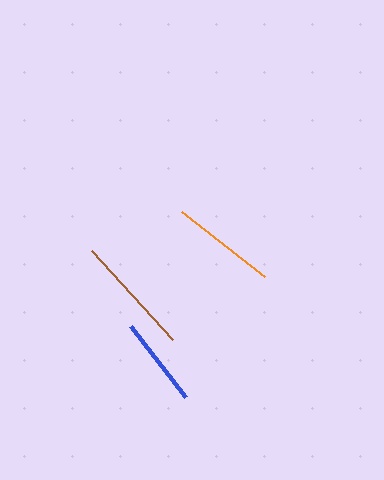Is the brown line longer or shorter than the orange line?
The brown line is longer than the orange line.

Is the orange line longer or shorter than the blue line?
The orange line is longer than the blue line.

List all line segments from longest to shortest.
From longest to shortest: brown, orange, blue.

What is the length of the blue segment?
The blue segment is approximately 89 pixels long.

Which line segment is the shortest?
The blue line is the shortest at approximately 89 pixels.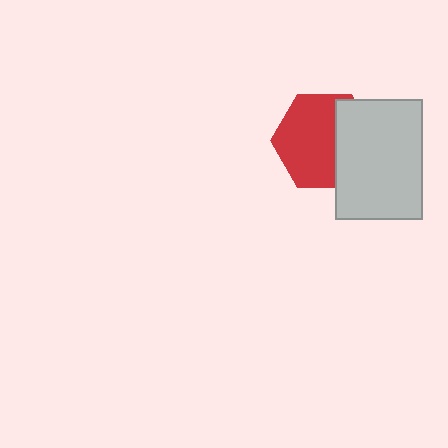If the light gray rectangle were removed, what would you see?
You would see the complete red hexagon.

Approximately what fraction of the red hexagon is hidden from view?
Roughly 35% of the red hexagon is hidden behind the light gray rectangle.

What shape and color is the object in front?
The object in front is a light gray rectangle.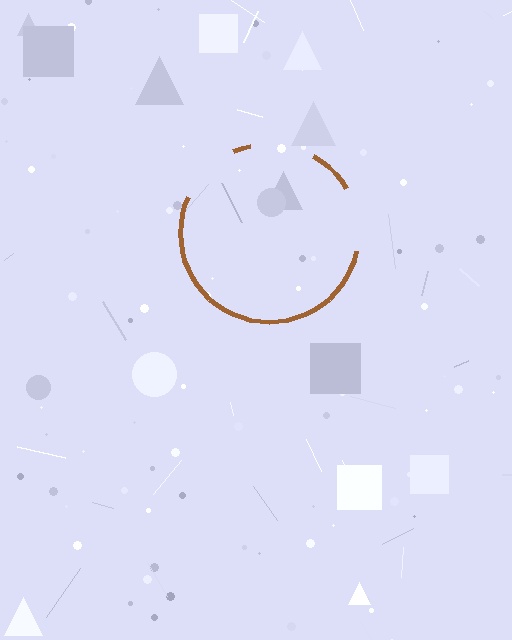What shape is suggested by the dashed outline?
The dashed outline suggests a circle.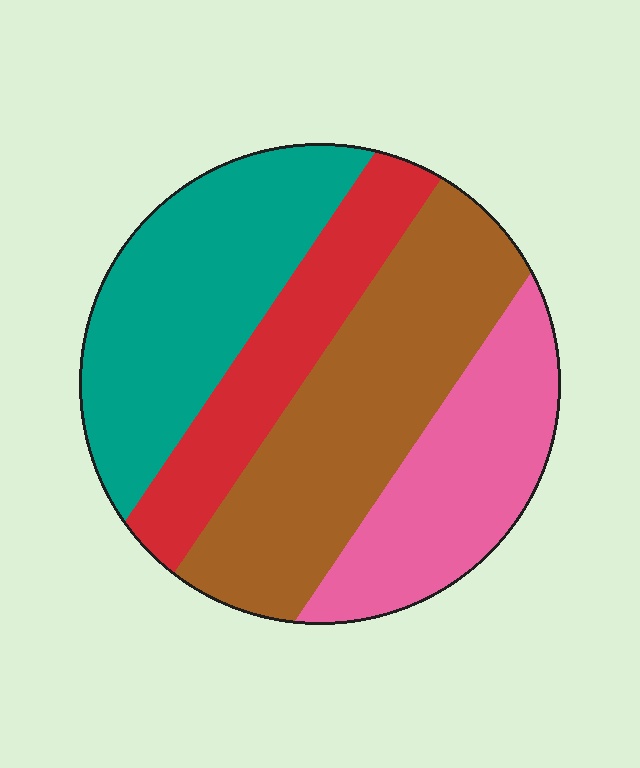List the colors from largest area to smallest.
From largest to smallest: brown, teal, pink, red.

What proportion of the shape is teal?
Teal takes up about one quarter (1/4) of the shape.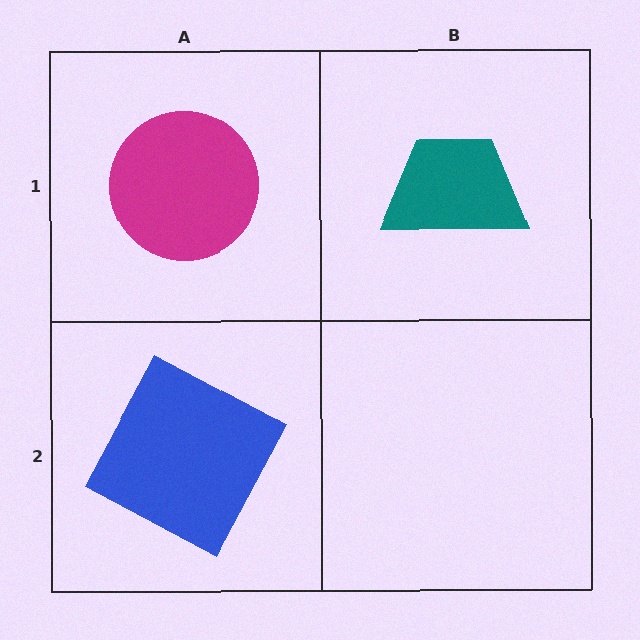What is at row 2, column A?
A blue square.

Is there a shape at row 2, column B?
No, that cell is empty.